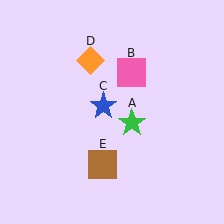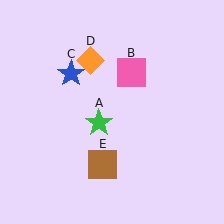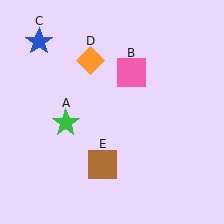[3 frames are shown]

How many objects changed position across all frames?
2 objects changed position: green star (object A), blue star (object C).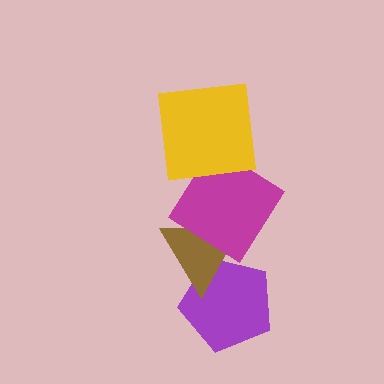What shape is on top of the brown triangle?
The magenta diamond is on top of the brown triangle.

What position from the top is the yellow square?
The yellow square is 1st from the top.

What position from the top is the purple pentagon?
The purple pentagon is 4th from the top.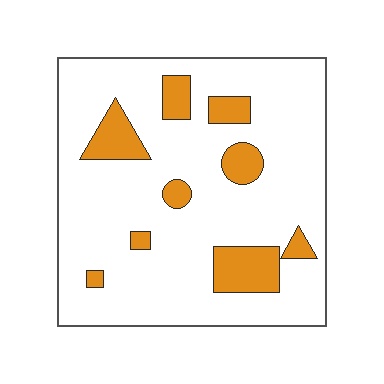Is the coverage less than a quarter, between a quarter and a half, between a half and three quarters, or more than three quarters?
Less than a quarter.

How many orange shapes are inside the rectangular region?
9.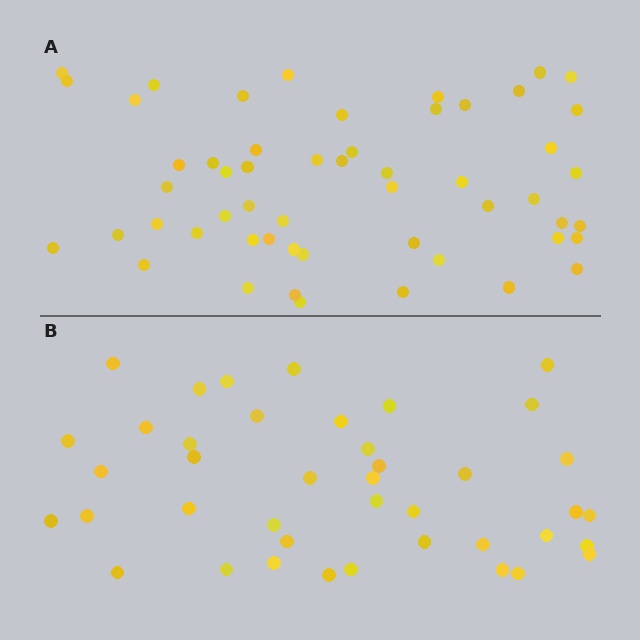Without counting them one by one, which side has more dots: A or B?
Region A (the top region) has more dots.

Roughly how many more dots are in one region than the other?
Region A has approximately 15 more dots than region B.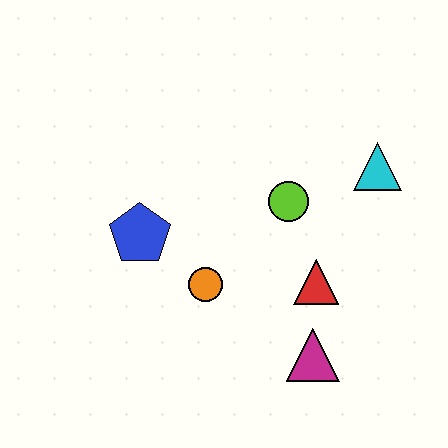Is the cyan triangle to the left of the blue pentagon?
No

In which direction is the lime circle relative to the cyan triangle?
The lime circle is to the left of the cyan triangle.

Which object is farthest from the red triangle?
The blue pentagon is farthest from the red triangle.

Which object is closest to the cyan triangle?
The lime circle is closest to the cyan triangle.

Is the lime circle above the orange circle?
Yes